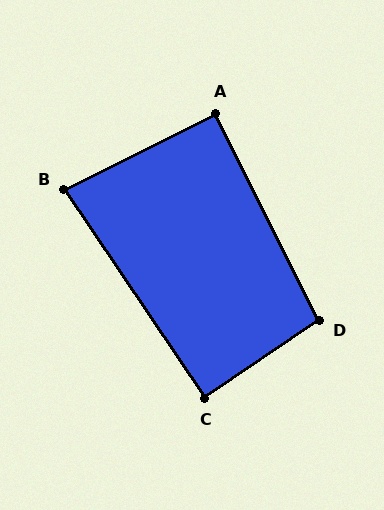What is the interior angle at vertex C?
Approximately 90 degrees (approximately right).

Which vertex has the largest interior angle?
D, at approximately 97 degrees.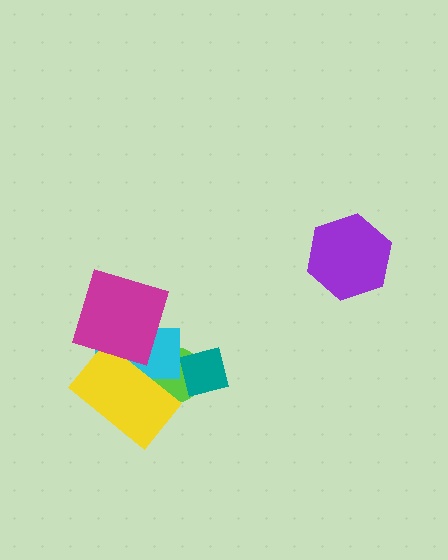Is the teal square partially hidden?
No, no other shape covers it.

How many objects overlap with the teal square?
1 object overlaps with the teal square.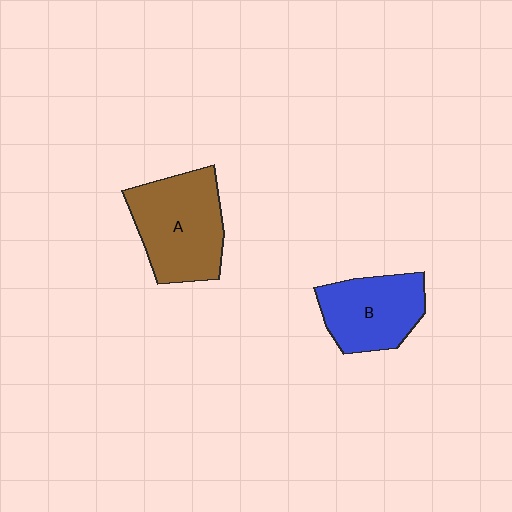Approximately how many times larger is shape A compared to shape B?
Approximately 1.3 times.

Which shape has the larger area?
Shape A (brown).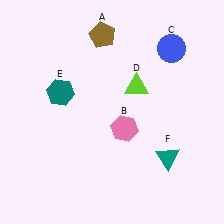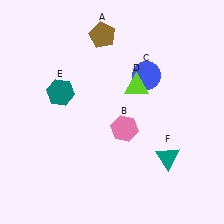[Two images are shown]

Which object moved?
The blue circle (C) moved down.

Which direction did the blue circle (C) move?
The blue circle (C) moved down.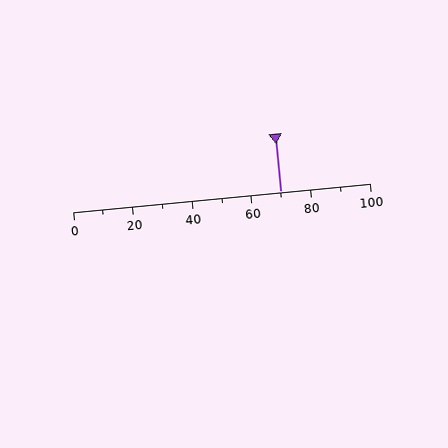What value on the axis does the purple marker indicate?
The marker indicates approximately 70.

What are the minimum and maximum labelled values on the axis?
The axis runs from 0 to 100.